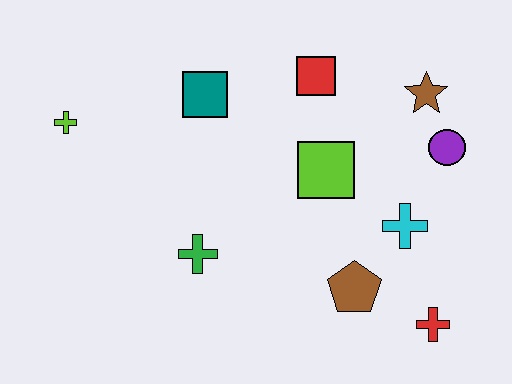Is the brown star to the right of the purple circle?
No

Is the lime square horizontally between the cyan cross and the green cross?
Yes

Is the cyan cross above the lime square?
No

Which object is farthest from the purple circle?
The lime cross is farthest from the purple circle.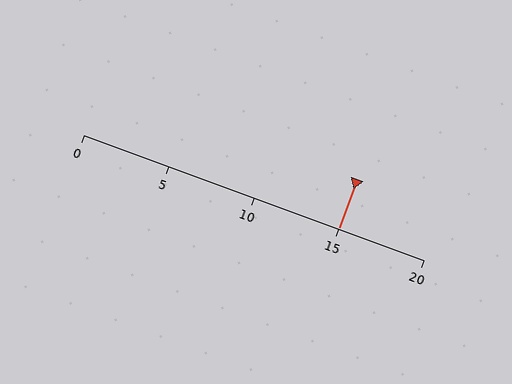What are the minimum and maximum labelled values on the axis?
The axis runs from 0 to 20.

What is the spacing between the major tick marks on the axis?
The major ticks are spaced 5 apart.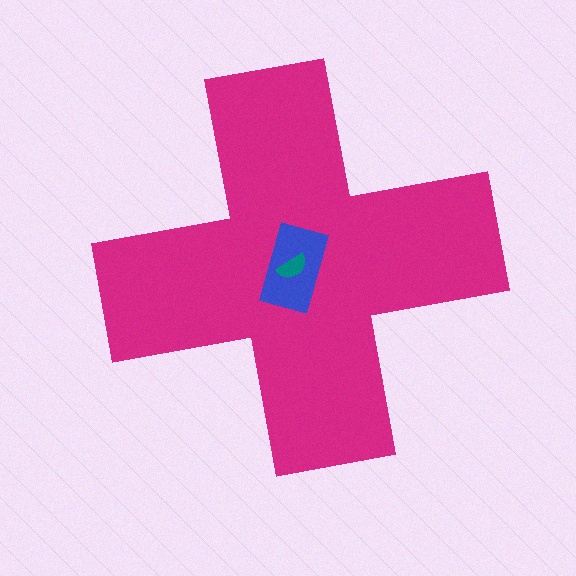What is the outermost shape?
The magenta cross.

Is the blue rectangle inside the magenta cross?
Yes.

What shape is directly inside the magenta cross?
The blue rectangle.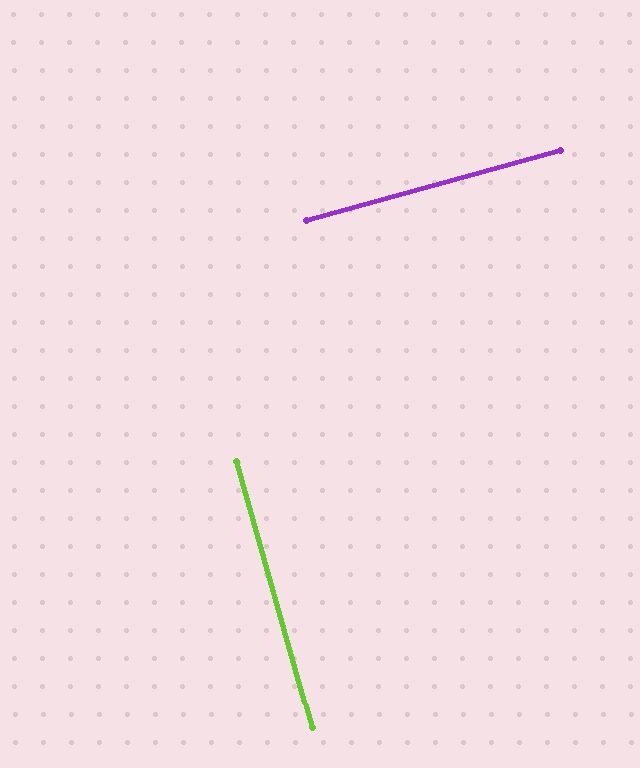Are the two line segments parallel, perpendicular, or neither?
Perpendicular — they meet at approximately 90°.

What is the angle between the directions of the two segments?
Approximately 90 degrees.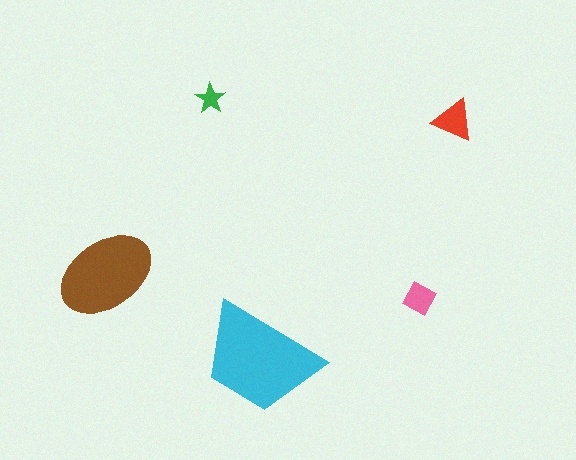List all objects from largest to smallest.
The cyan trapezoid, the brown ellipse, the red triangle, the pink square, the green star.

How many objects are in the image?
There are 5 objects in the image.